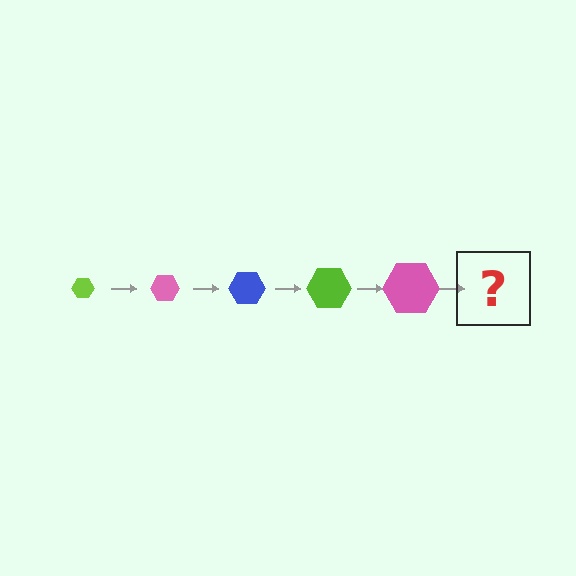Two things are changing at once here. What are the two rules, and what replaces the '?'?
The two rules are that the hexagon grows larger each step and the color cycles through lime, pink, and blue. The '?' should be a blue hexagon, larger than the previous one.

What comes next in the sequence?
The next element should be a blue hexagon, larger than the previous one.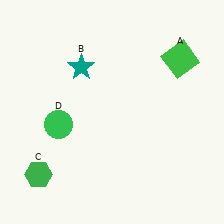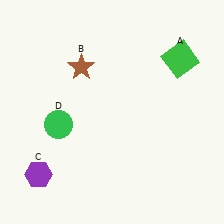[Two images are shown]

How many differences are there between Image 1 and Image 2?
There are 2 differences between the two images.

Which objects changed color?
B changed from teal to brown. C changed from green to purple.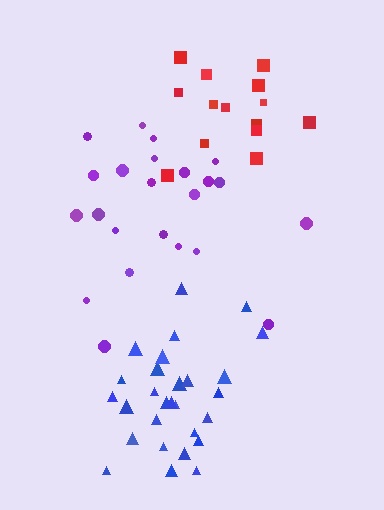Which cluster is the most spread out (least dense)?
Purple.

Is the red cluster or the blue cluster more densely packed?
Blue.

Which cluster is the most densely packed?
Blue.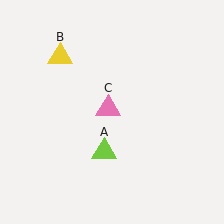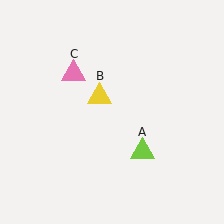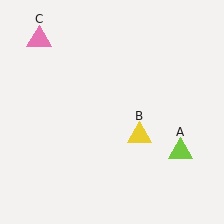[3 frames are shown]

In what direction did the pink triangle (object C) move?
The pink triangle (object C) moved up and to the left.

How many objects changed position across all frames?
3 objects changed position: lime triangle (object A), yellow triangle (object B), pink triangle (object C).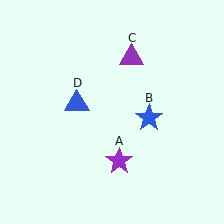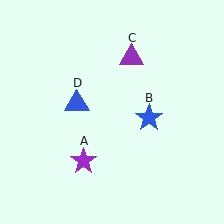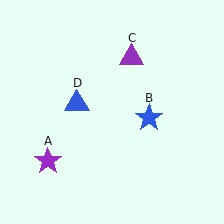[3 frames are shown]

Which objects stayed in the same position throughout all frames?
Blue star (object B) and purple triangle (object C) and blue triangle (object D) remained stationary.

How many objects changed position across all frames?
1 object changed position: purple star (object A).